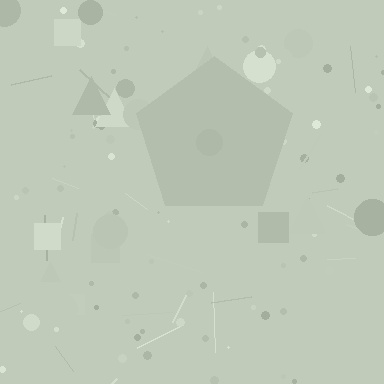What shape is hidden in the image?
A pentagon is hidden in the image.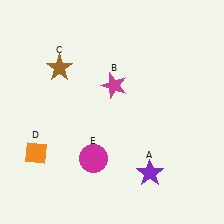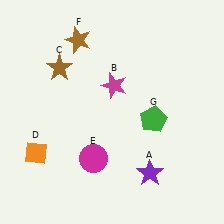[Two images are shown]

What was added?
A brown star (F), a green pentagon (G) were added in Image 2.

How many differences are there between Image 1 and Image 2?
There are 2 differences between the two images.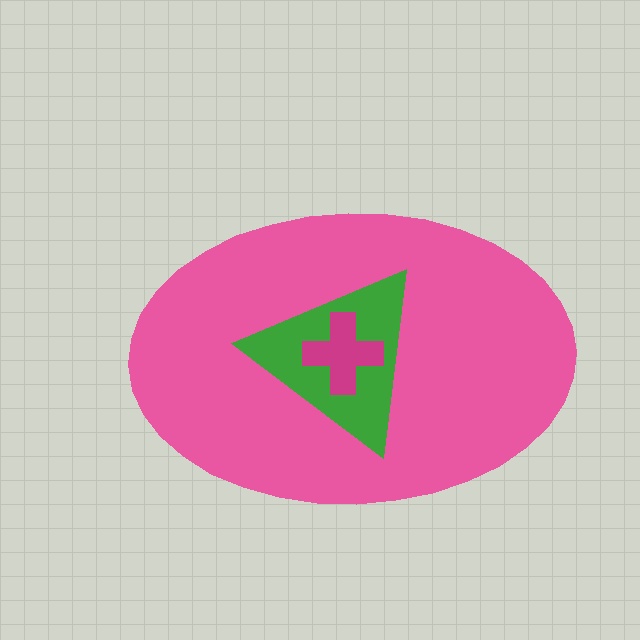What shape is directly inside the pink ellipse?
The green triangle.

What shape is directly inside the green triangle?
The magenta cross.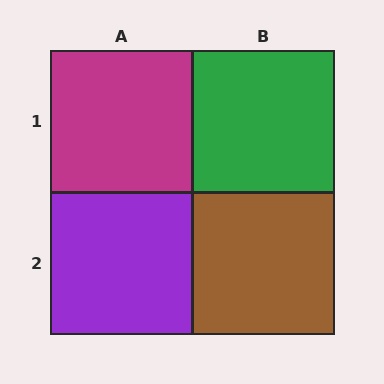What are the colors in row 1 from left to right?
Magenta, green.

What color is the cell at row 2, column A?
Purple.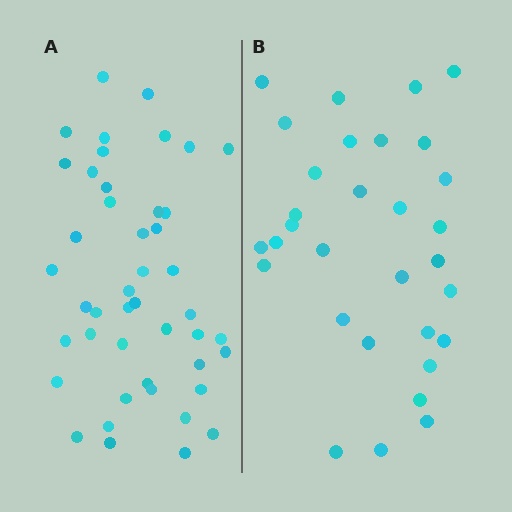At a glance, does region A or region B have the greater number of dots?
Region A (the left region) has more dots.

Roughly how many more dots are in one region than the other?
Region A has approximately 15 more dots than region B.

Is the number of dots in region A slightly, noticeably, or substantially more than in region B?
Region A has substantially more. The ratio is roughly 1.5 to 1.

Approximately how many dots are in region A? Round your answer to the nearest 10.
About 40 dots. (The exact count is 45, which rounds to 40.)